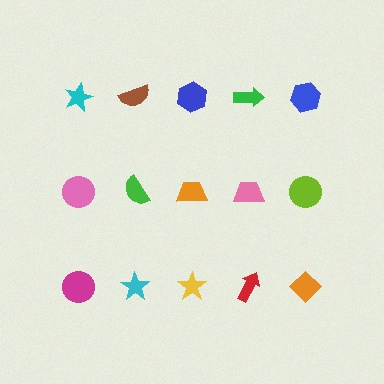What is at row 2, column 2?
A green semicircle.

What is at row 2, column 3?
An orange trapezoid.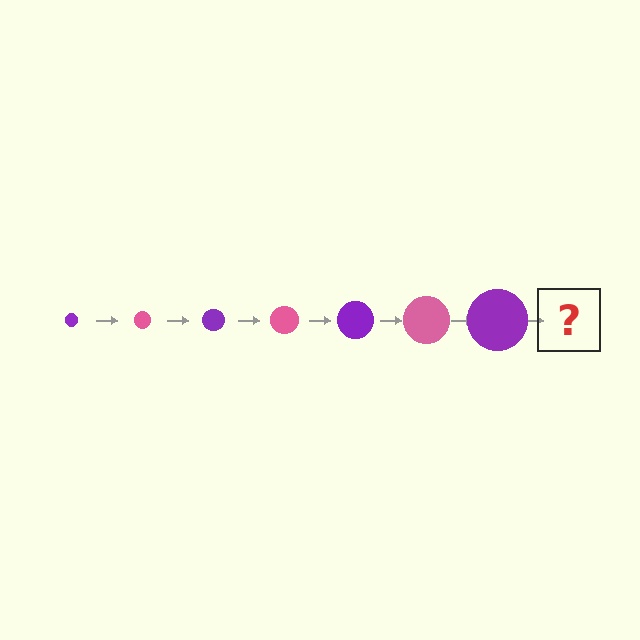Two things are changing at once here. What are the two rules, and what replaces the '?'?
The two rules are that the circle grows larger each step and the color cycles through purple and pink. The '?' should be a pink circle, larger than the previous one.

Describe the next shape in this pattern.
It should be a pink circle, larger than the previous one.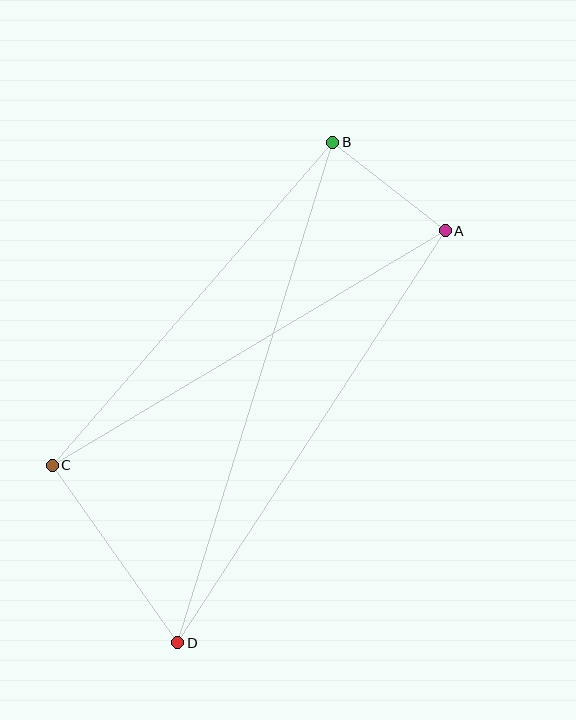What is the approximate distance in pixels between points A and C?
The distance between A and C is approximately 458 pixels.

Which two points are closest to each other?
Points A and B are closest to each other.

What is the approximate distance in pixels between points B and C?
The distance between B and C is approximately 428 pixels.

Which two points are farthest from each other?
Points B and D are farthest from each other.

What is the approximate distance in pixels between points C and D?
The distance between C and D is approximately 217 pixels.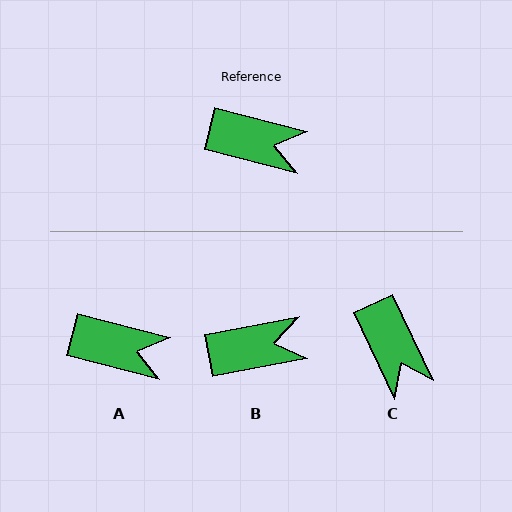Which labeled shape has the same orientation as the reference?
A.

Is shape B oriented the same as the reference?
No, it is off by about 25 degrees.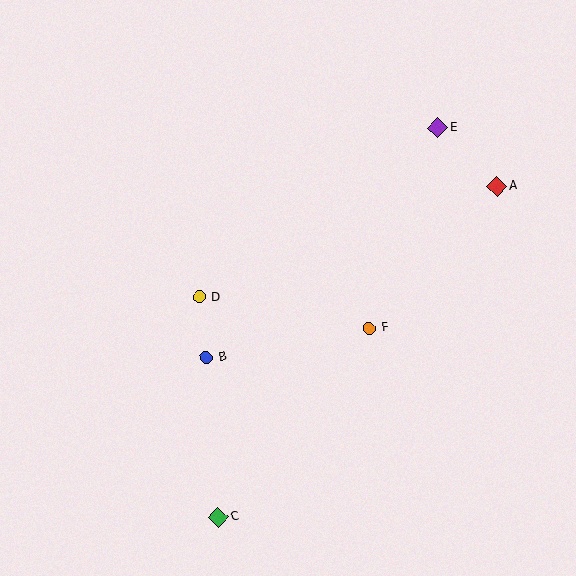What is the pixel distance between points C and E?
The distance between C and E is 447 pixels.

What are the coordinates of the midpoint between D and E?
The midpoint between D and E is at (319, 212).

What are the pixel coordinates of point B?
Point B is at (206, 358).